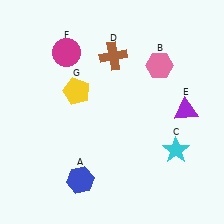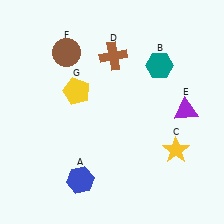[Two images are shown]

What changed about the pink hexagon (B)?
In Image 1, B is pink. In Image 2, it changed to teal.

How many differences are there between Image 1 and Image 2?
There are 3 differences between the two images.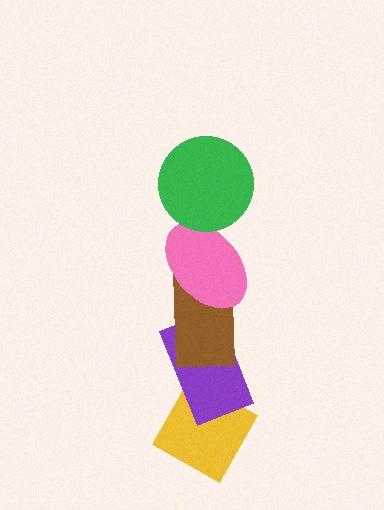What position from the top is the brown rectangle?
The brown rectangle is 3rd from the top.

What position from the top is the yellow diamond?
The yellow diamond is 5th from the top.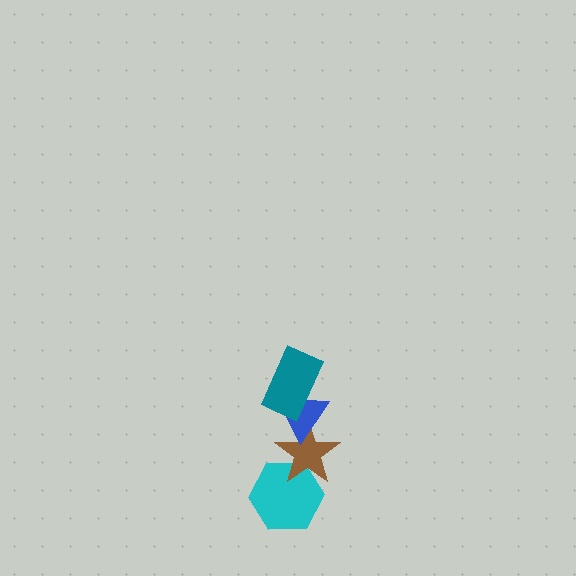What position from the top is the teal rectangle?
The teal rectangle is 1st from the top.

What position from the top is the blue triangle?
The blue triangle is 2nd from the top.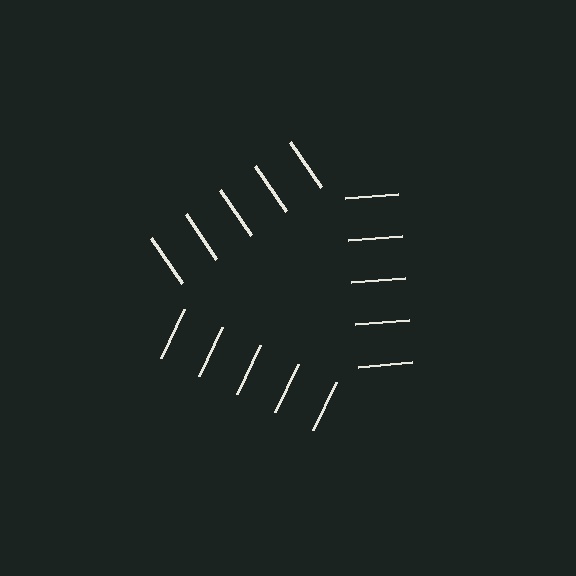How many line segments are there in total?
15 — 5 along each of the 3 edges.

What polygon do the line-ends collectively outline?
An illusory triangle — the line segments terminate on its edges but no continuous stroke is drawn.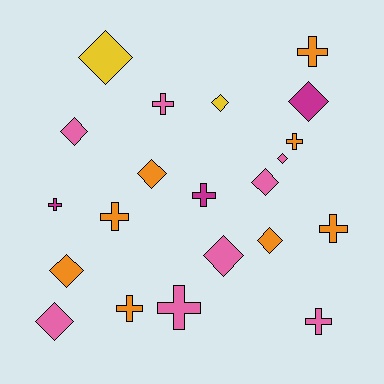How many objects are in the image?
There are 21 objects.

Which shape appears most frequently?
Diamond, with 11 objects.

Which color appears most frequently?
Orange, with 8 objects.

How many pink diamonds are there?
There are 5 pink diamonds.